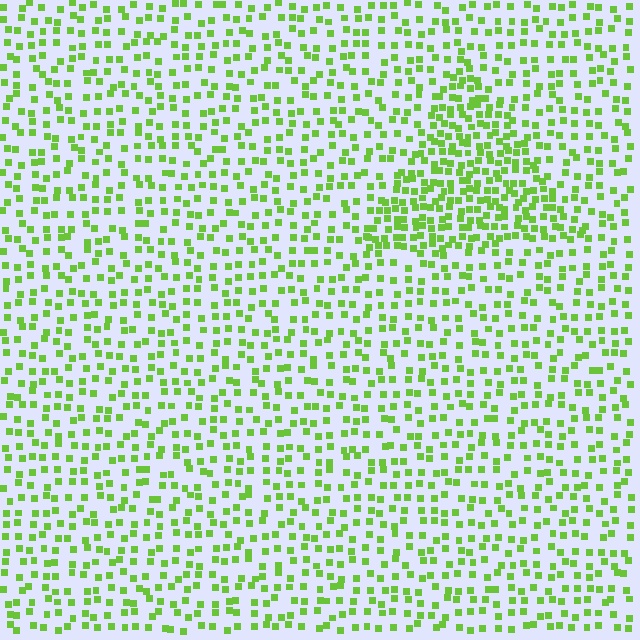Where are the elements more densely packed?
The elements are more densely packed inside the triangle boundary.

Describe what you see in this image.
The image contains small lime elements arranged at two different densities. A triangle-shaped region is visible where the elements are more densely packed than the surrounding area.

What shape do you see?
I see a triangle.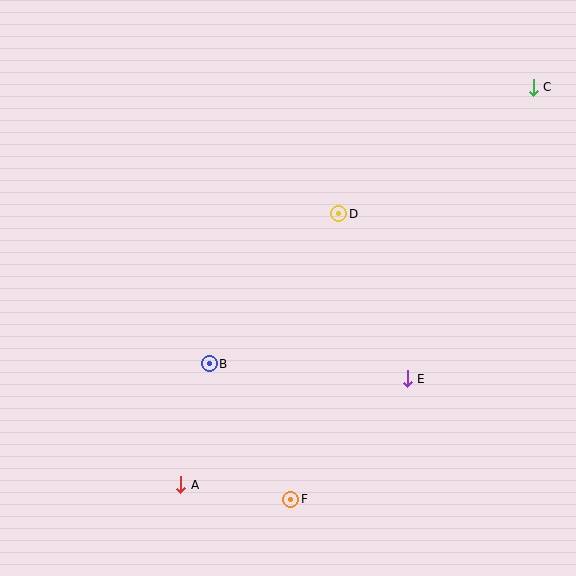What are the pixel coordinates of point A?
Point A is at (181, 485).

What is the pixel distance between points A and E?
The distance between A and E is 250 pixels.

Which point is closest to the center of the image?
Point D at (339, 214) is closest to the center.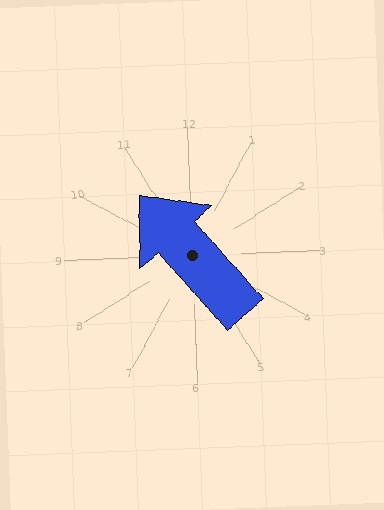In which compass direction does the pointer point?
Northwest.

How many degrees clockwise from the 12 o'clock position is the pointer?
Approximately 321 degrees.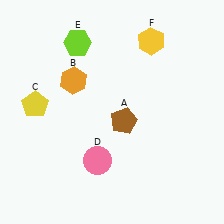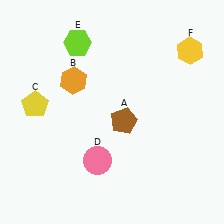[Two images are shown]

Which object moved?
The yellow hexagon (F) moved right.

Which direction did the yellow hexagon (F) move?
The yellow hexagon (F) moved right.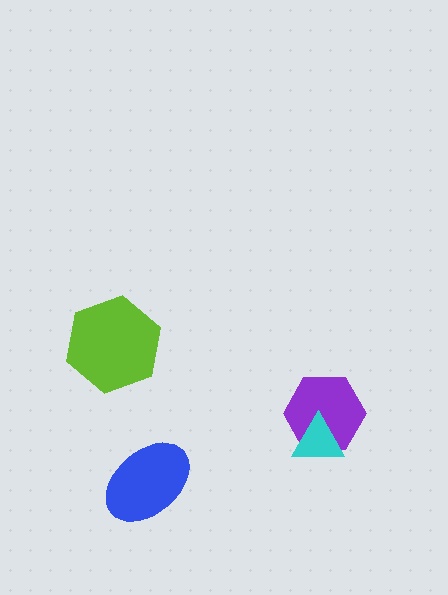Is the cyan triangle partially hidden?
No, no other shape covers it.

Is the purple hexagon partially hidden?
Yes, it is partially covered by another shape.